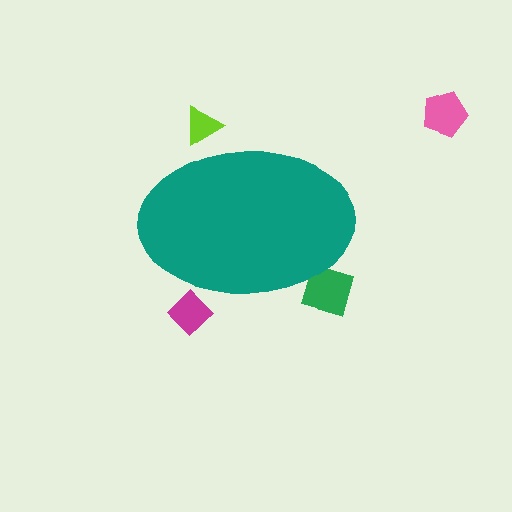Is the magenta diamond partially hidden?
Yes, the magenta diamond is partially hidden behind the teal ellipse.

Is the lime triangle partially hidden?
Yes, the lime triangle is partially hidden behind the teal ellipse.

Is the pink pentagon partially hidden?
No, the pink pentagon is fully visible.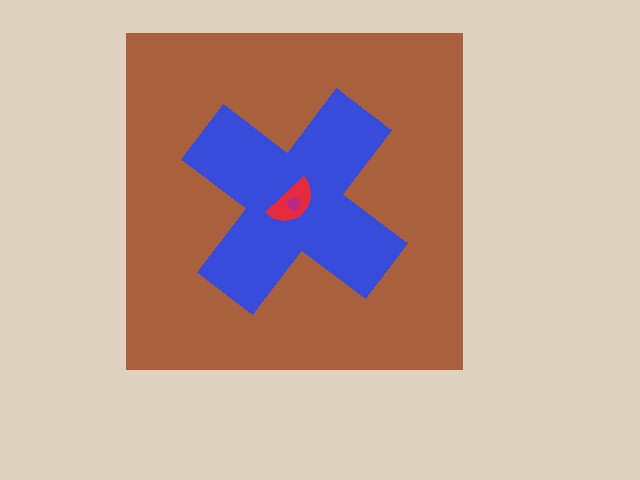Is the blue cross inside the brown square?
Yes.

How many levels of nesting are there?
4.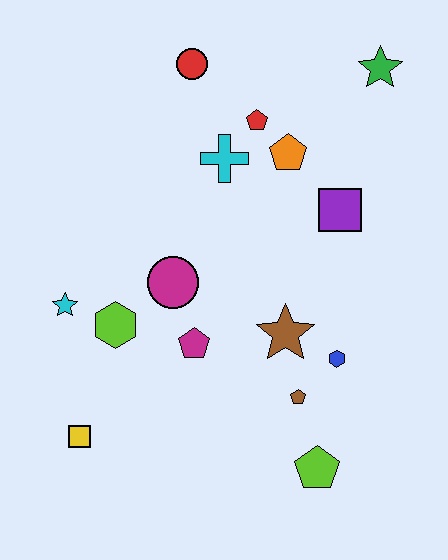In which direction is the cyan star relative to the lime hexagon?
The cyan star is to the left of the lime hexagon.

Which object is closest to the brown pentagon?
The blue hexagon is closest to the brown pentagon.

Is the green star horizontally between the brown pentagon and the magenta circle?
No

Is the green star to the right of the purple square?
Yes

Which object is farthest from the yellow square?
The green star is farthest from the yellow square.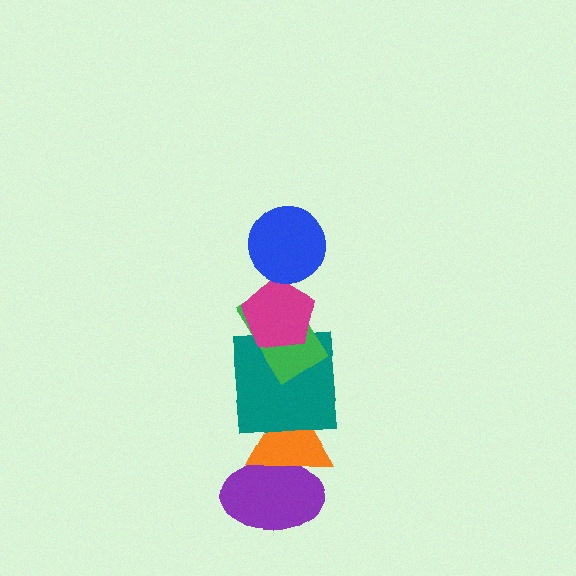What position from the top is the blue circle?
The blue circle is 1st from the top.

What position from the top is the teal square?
The teal square is 4th from the top.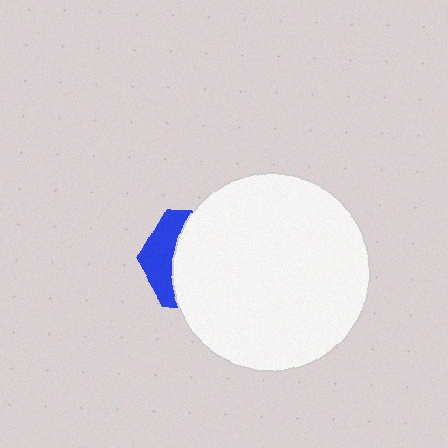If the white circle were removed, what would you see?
You would see the complete blue hexagon.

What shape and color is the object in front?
The object in front is a white circle.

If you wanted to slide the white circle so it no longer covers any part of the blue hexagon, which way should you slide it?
Slide it right — that is the most direct way to separate the two shapes.